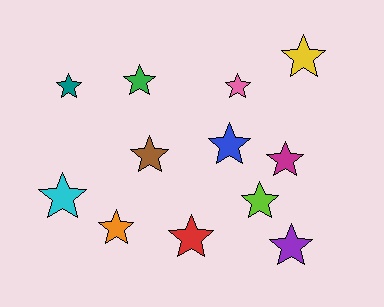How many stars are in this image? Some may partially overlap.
There are 12 stars.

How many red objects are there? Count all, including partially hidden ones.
There is 1 red object.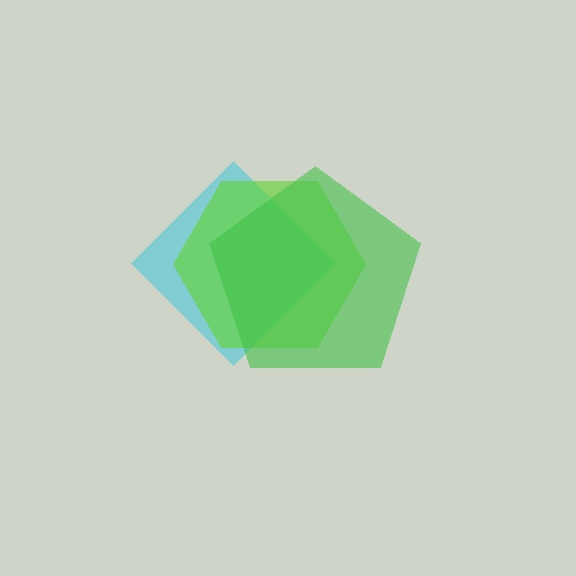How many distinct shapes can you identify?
There are 3 distinct shapes: a cyan diamond, a lime hexagon, a green pentagon.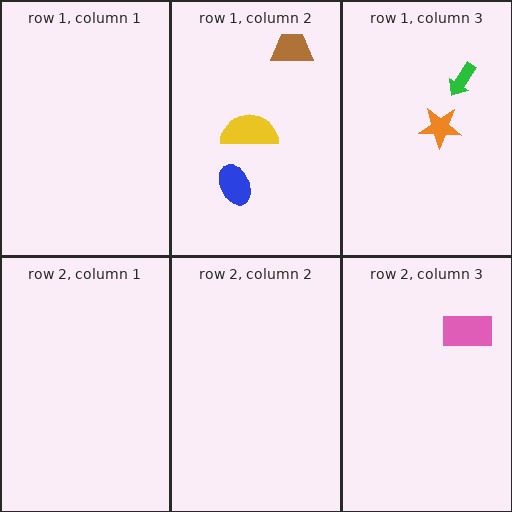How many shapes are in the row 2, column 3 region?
1.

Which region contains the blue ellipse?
The row 1, column 2 region.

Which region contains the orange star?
The row 1, column 3 region.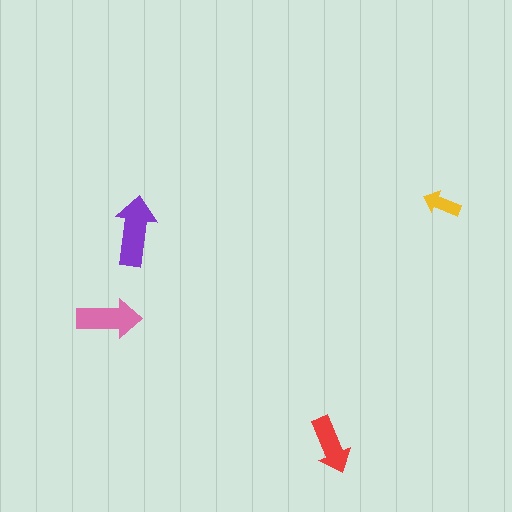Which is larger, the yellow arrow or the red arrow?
The red one.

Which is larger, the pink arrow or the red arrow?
The pink one.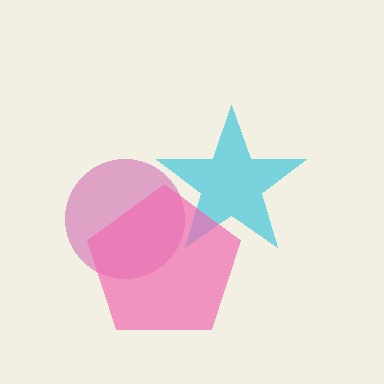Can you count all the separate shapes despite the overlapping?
Yes, there are 3 separate shapes.